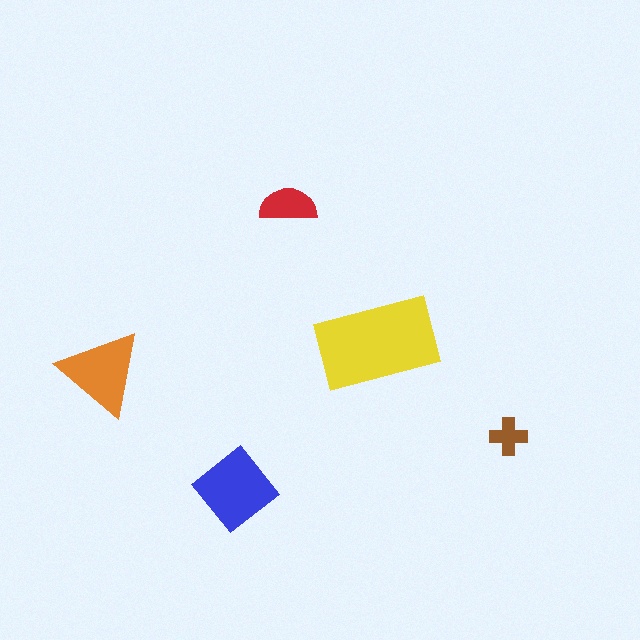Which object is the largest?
The yellow rectangle.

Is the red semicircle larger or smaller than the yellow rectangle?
Smaller.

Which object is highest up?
The red semicircle is topmost.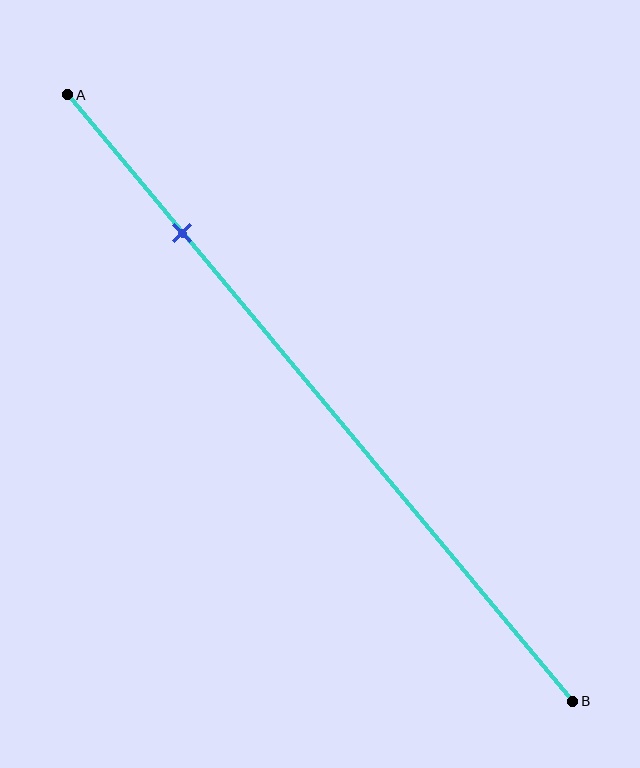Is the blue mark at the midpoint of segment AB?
No, the mark is at about 25% from A, not at the 50% midpoint.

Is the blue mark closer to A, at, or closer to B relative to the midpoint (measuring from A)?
The blue mark is closer to point A than the midpoint of segment AB.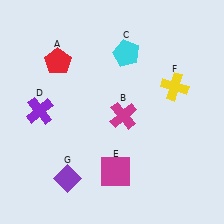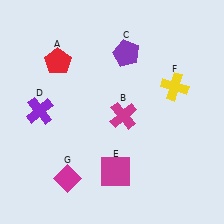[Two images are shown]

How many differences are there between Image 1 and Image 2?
There are 2 differences between the two images.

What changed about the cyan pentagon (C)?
In Image 1, C is cyan. In Image 2, it changed to purple.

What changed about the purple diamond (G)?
In Image 1, G is purple. In Image 2, it changed to magenta.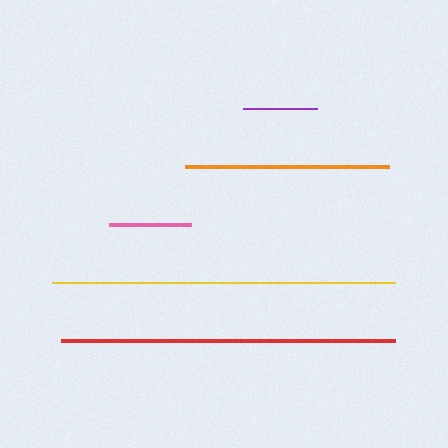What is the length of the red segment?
The red segment is approximately 334 pixels long.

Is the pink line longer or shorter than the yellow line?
The yellow line is longer than the pink line.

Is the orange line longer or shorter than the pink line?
The orange line is longer than the pink line.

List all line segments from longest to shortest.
From longest to shortest: yellow, red, orange, pink, purple.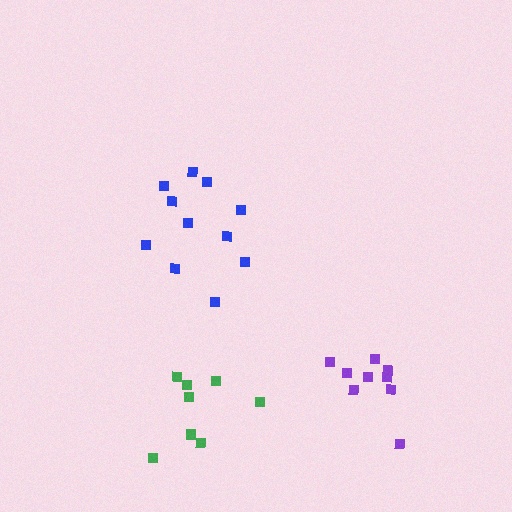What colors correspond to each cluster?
The clusters are colored: green, blue, purple.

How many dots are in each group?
Group 1: 8 dots, Group 2: 11 dots, Group 3: 9 dots (28 total).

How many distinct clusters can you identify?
There are 3 distinct clusters.